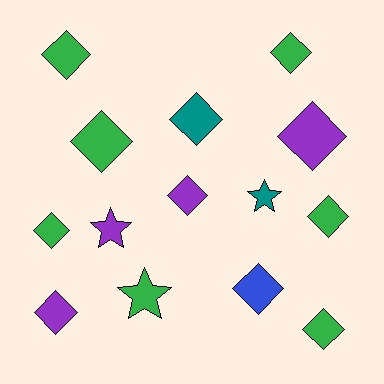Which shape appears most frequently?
Diamond, with 11 objects.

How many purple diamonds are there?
There are 3 purple diamonds.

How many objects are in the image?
There are 14 objects.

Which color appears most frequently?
Green, with 7 objects.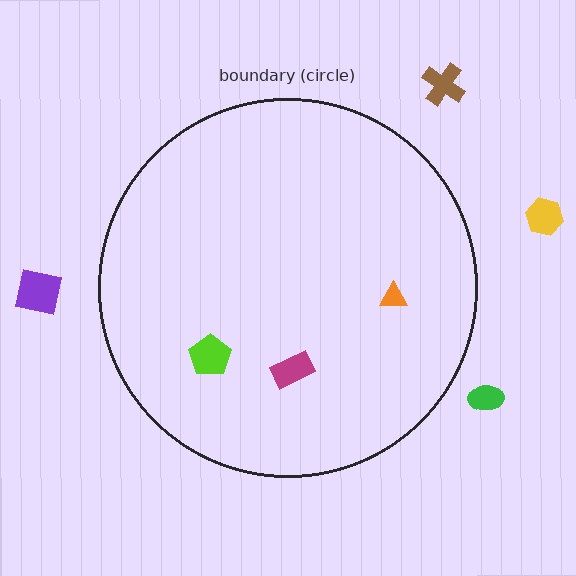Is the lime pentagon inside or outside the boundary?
Inside.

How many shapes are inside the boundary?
3 inside, 4 outside.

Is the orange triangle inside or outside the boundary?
Inside.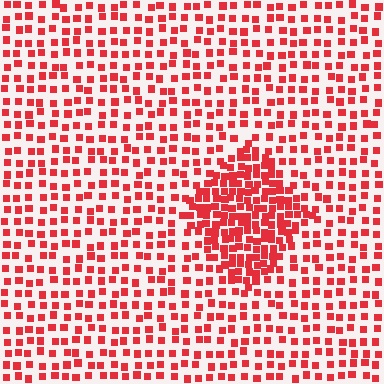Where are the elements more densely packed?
The elements are more densely packed inside the diamond boundary.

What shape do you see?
I see a diamond.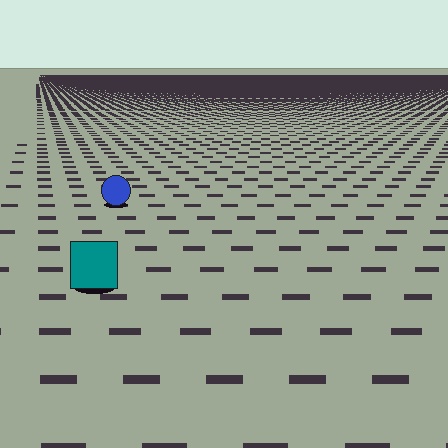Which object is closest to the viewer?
The teal square is closest. The texture marks near it are larger and more spread out.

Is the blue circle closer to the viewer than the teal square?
No. The teal square is closer — you can tell from the texture gradient: the ground texture is coarser near it.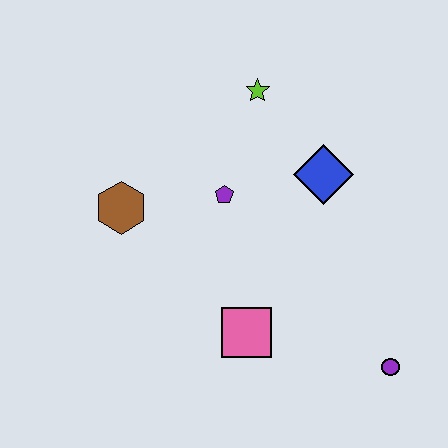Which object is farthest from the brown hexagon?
The purple circle is farthest from the brown hexagon.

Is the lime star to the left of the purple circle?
Yes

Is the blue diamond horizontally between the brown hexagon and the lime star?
No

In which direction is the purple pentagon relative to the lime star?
The purple pentagon is below the lime star.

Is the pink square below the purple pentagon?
Yes